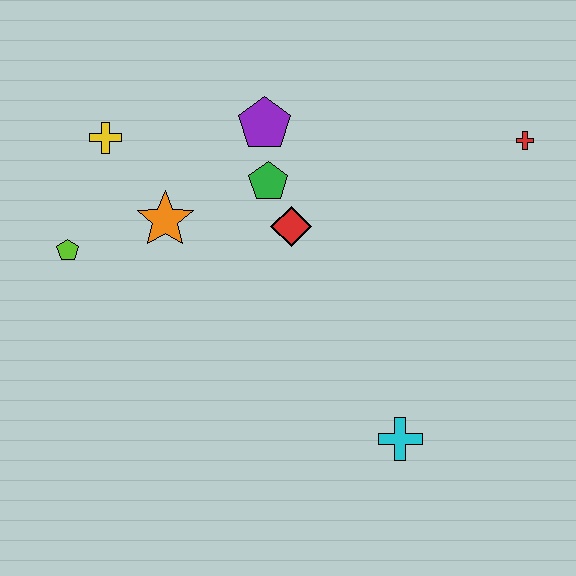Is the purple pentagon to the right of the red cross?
No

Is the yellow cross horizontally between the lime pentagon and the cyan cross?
Yes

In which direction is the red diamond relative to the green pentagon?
The red diamond is below the green pentagon.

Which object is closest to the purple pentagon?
The green pentagon is closest to the purple pentagon.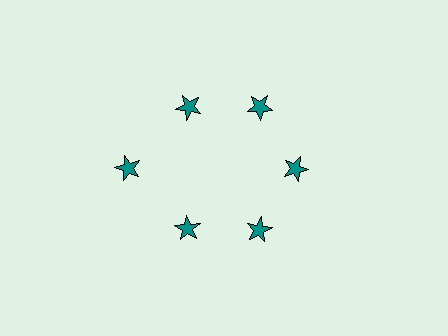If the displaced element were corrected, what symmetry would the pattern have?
It would have 6-fold rotational symmetry — the pattern would map onto itself every 60 degrees.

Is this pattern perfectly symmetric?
No. The 6 teal stars are arranged in a ring, but one element near the 9 o'clock position is pushed outward from the center, breaking the 6-fold rotational symmetry.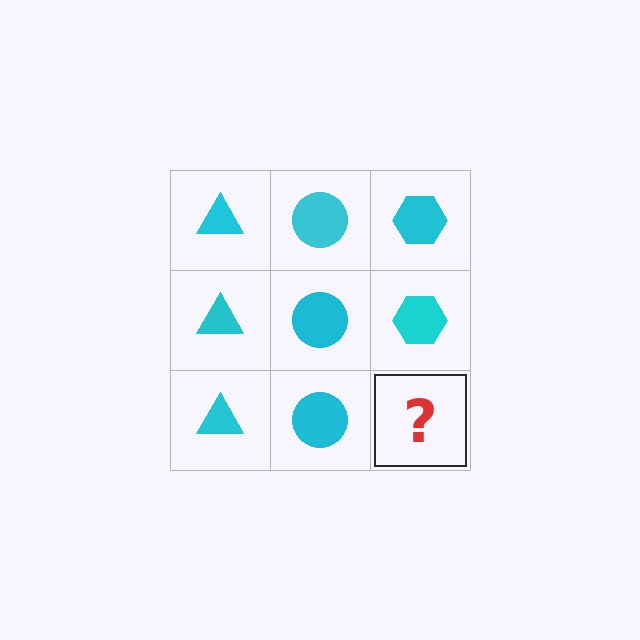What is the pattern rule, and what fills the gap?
The rule is that each column has a consistent shape. The gap should be filled with a cyan hexagon.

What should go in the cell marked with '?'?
The missing cell should contain a cyan hexagon.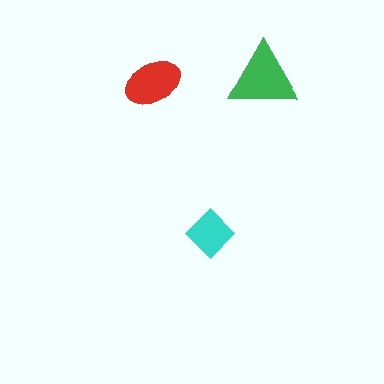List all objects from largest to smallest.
The green triangle, the red ellipse, the cyan diamond.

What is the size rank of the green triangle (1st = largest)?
1st.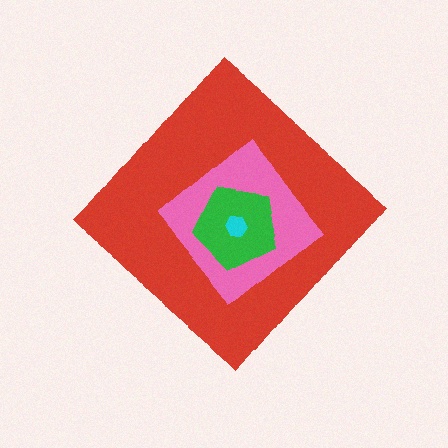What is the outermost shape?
The red diamond.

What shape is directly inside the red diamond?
The pink diamond.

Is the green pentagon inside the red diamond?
Yes.